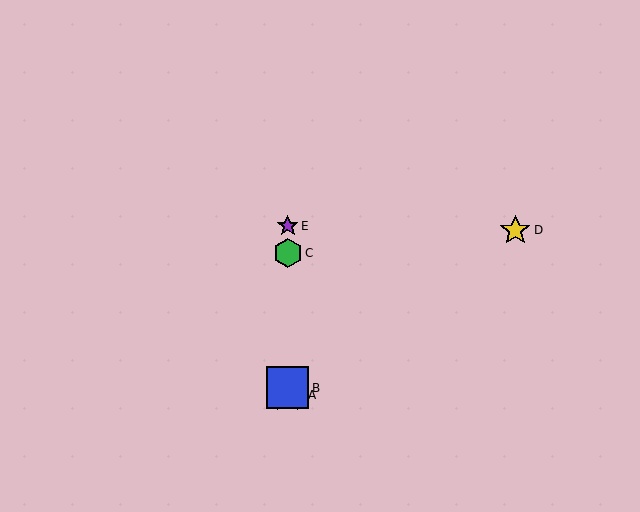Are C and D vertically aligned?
No, C is at x≈288 and D is at x≈515.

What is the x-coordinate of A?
Object A is at x≈288.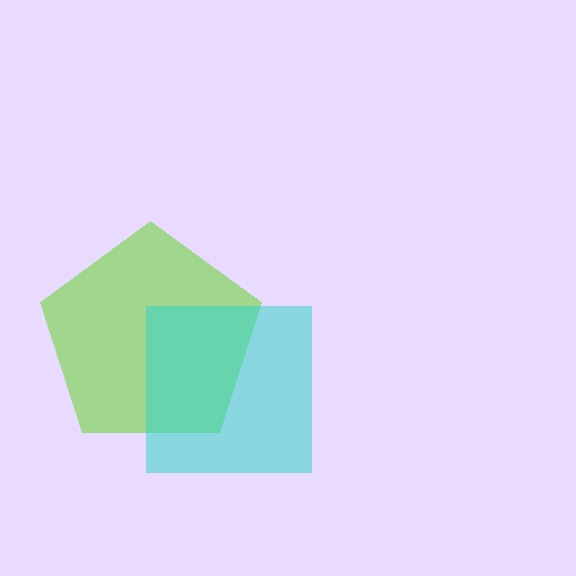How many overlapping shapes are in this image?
There are 2 overlapping shapes in the image.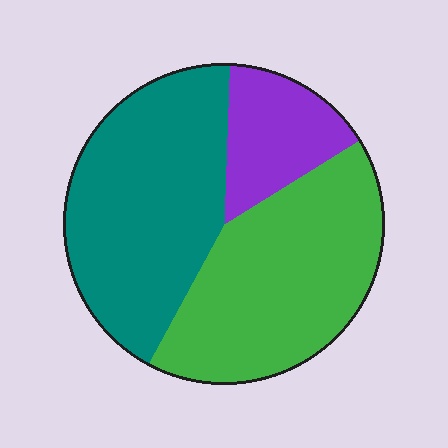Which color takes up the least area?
Purple, at roughly 15%.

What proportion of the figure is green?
Green covers roughly 40% of the figure.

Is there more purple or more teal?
Teal.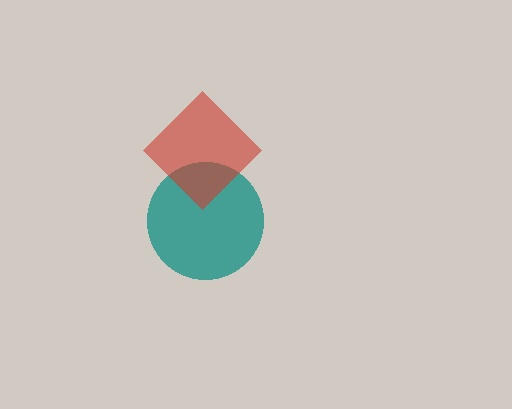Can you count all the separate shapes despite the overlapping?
Yes, there are 2 separate shapes.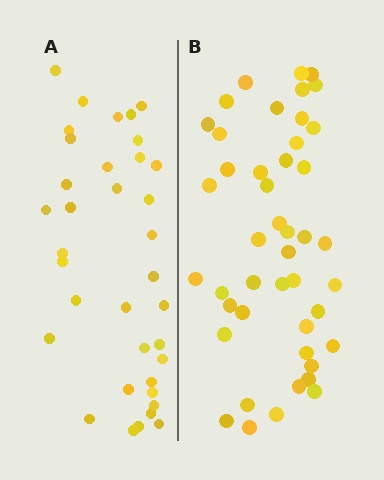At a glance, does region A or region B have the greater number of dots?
Region B (the right region) has more dots.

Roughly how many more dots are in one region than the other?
Region B has roughly 8 or so more dots than region A.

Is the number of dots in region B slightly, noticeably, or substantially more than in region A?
Region B has noticeably more, but not dramatically so. The ratio is roughly 1.2 to 1.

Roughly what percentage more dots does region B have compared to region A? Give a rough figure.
About 25% more.